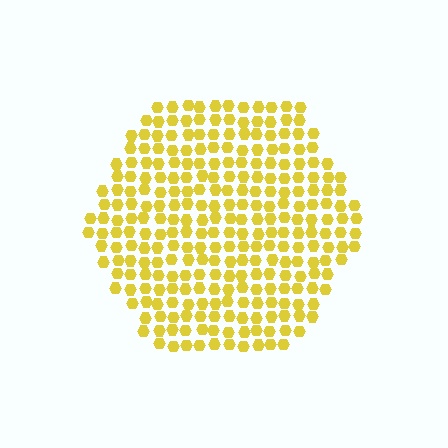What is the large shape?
The large shape is a hexagon.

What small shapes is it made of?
It is made of small hexagons.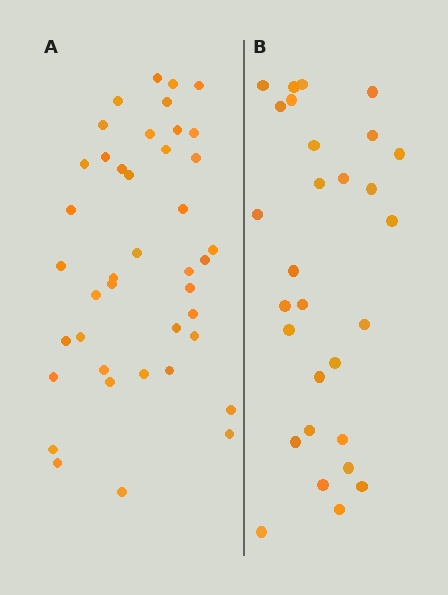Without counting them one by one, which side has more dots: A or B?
Region A (the left region) has more dots.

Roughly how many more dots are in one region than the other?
Region A has roughly 12 or so more dots than region B.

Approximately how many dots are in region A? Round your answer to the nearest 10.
About 40 dots. (The exact count is 41, which rounds to 40.)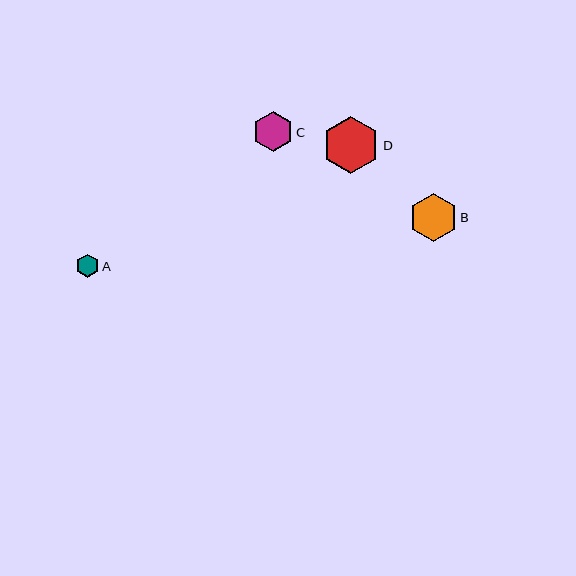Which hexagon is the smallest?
Hexagon A is the smallest with a size of approximately 23 pixels.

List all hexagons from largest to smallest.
From largest to smallest: D, B, C, A.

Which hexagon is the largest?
Hexagon D is the largest with a size of approximately 57 pixels.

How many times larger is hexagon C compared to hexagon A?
Hexagon C is approximately 1.7 times the size of hexagon A.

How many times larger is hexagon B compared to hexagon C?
Hexagon B is approximately 1.2 times the size of hexagon C.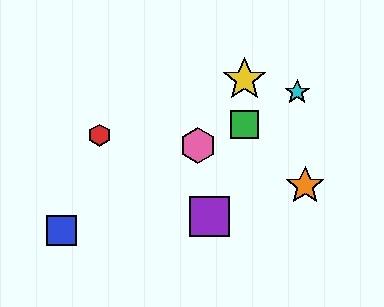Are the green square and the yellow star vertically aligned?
Yes, both are at x≈245.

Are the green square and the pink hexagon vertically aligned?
No, the green square is at x≈245 and the pink hexagon is at x≈198.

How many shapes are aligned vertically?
2 shapes (the green square, the yellow star) are aligned vertically.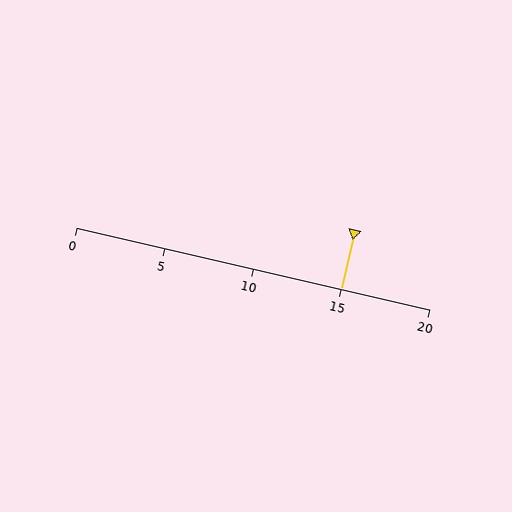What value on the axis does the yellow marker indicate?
The marker indicates approximately 15.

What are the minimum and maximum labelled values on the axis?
The axis runs from 0 to 20.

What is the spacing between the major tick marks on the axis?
The major ticks are spaced 5 apart.